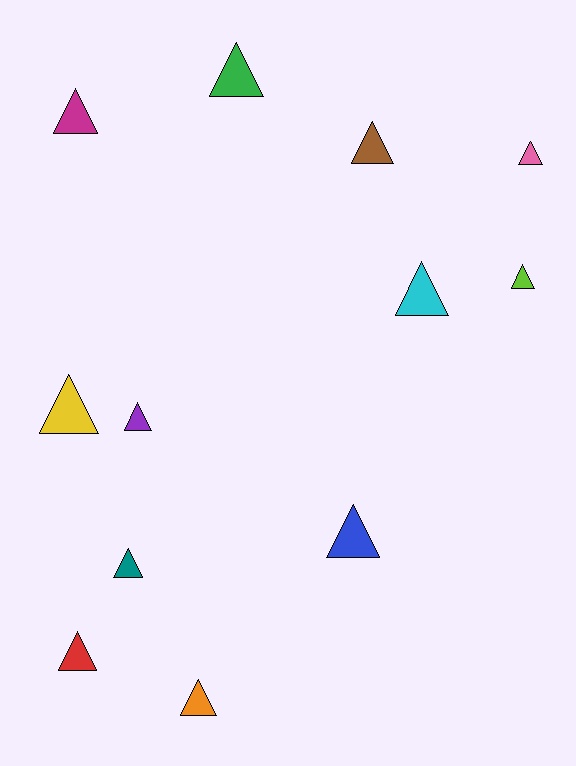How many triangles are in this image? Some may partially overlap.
There are 12 triangles.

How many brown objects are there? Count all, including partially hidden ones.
There is 1 brown object.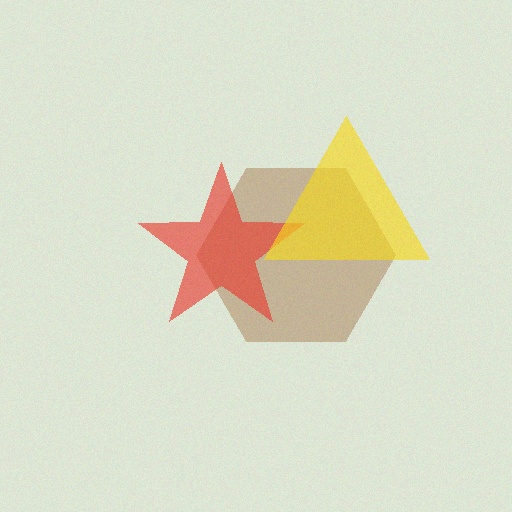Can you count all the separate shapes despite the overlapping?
Yes, there are 3 separate shapes.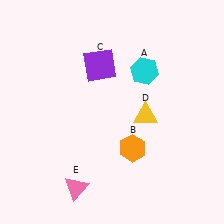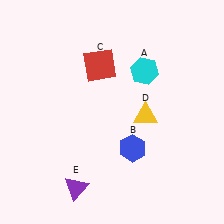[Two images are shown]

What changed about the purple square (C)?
In Image 1, C is purple. In Image 2, it changed to red.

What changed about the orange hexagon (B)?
In Image 1, B is orange. In Image 2, it changed to blue.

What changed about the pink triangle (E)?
In Image 1, E is pink. In Image 2, it changed to purple.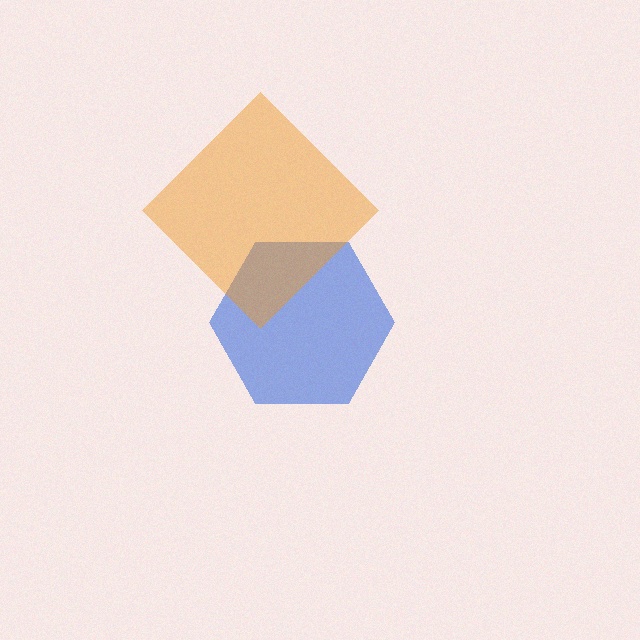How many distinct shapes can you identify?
There are 2 distinct shapes: a blue hexagon, an orange diamond.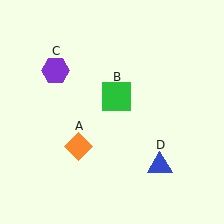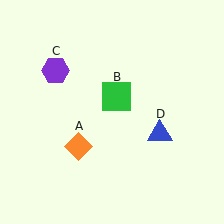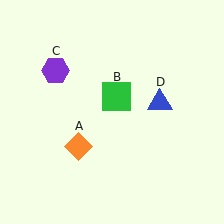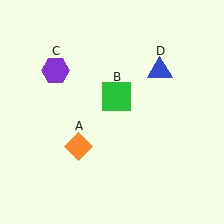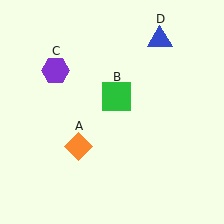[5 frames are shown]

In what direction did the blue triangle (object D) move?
The blue triangle (object D) moved up.